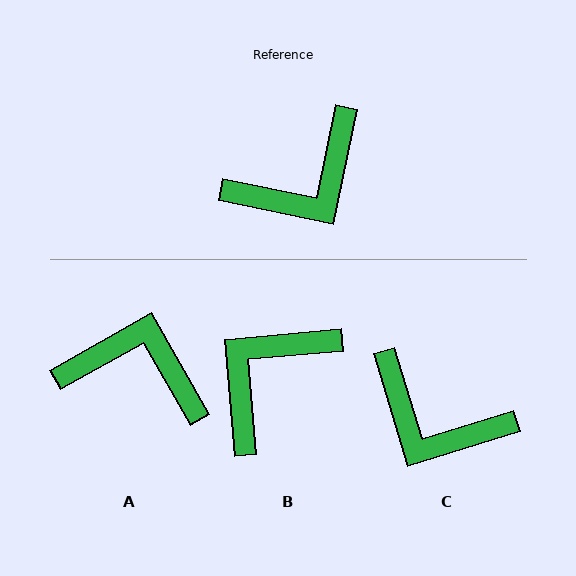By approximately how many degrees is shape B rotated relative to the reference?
Approximately 163 degrees clockwise.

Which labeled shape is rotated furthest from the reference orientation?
B, about 163 degrees away.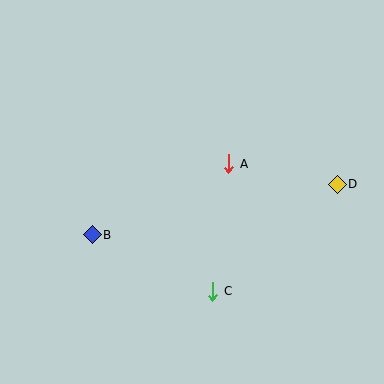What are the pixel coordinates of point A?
Point A is at (229, 164).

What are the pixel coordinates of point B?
Point B is at (92, 235).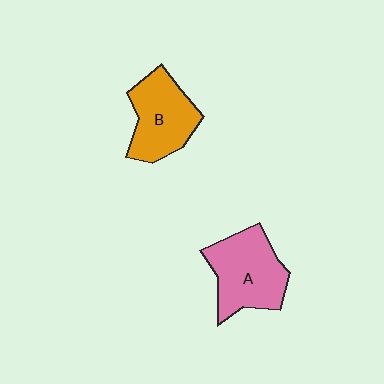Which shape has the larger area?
Shape A (pink).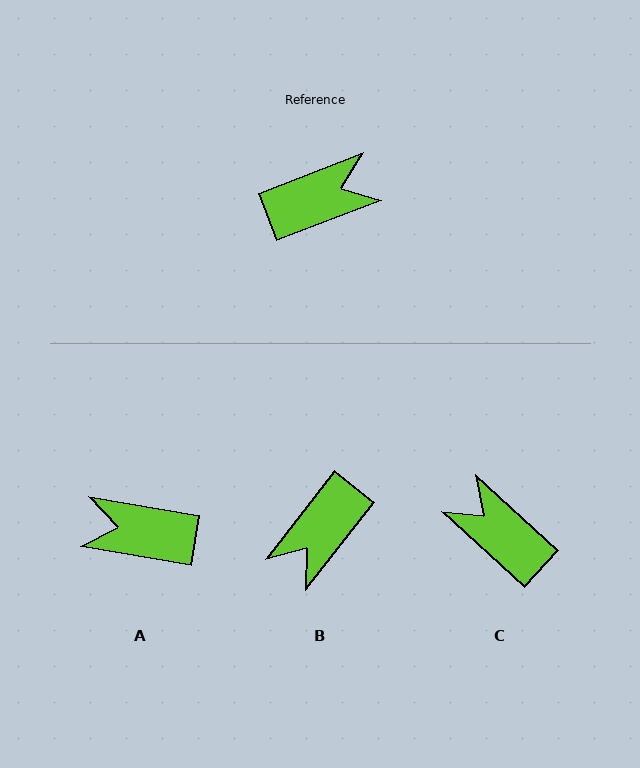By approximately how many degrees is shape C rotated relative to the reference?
Approximately 117 degrees counter-clockwise.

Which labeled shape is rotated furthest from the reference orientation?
B, about 149 degrees away.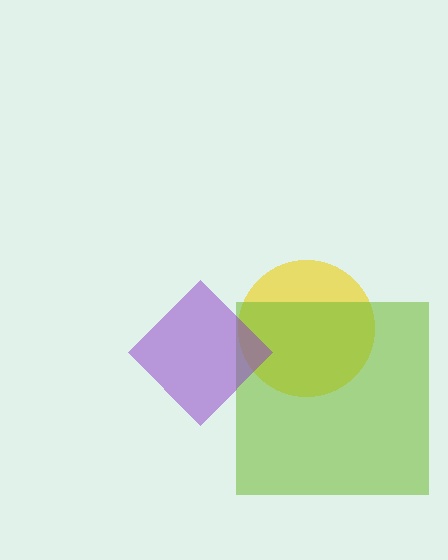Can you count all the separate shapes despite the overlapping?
Yes, there are 3 separate shapes.